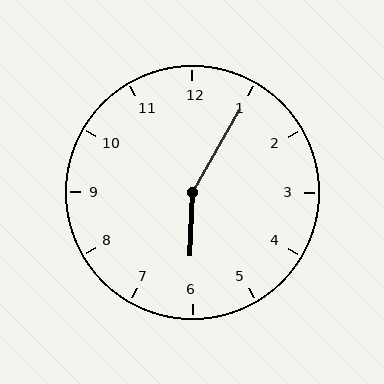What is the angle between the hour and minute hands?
Approximately 152 degrees.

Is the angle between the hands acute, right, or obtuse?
It is obtuse.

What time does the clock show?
6:05.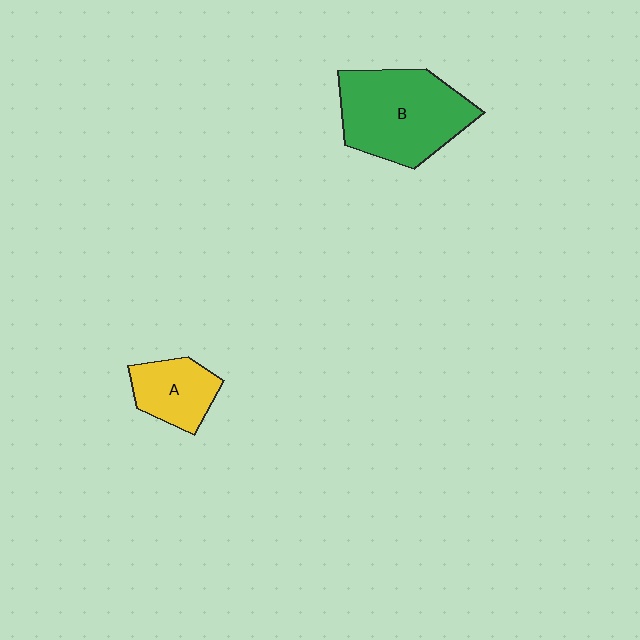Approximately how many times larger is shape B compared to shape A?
Approximately 2.1 times.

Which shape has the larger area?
Shape B (green).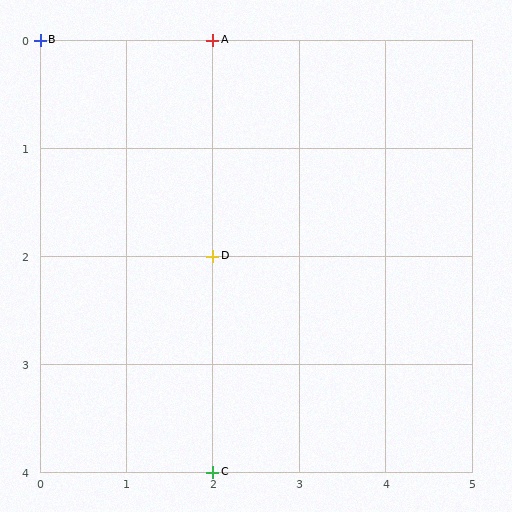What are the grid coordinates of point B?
Point B is at grid coordinates (0, 0).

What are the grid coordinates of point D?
Point D is at grid coordinates (2, 2).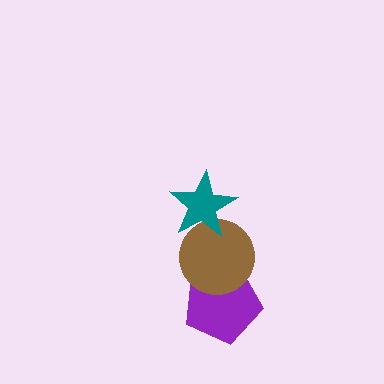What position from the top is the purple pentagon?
The purple pentagon is 3rd from the top.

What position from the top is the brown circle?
The brown circle is 2nd from the top.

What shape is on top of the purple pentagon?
The brown circle is on top of the purple pentagon.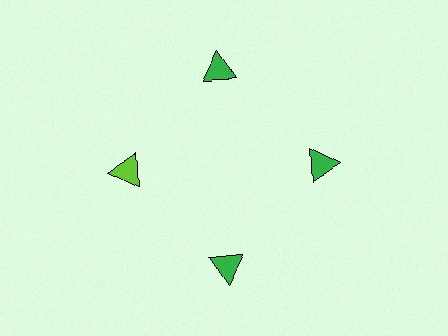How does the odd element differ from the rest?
It has a different color: lime instead of green.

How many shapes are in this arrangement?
There are 4 shapes arranged in a ring pattern.